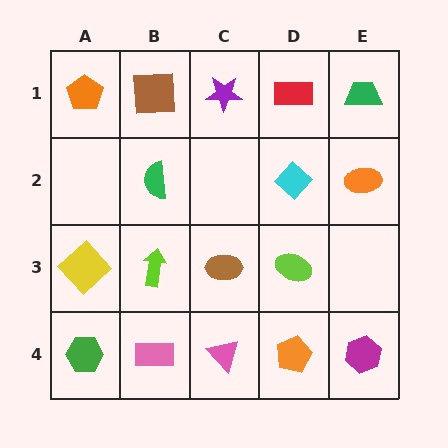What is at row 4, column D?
An orange pentagon.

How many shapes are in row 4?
5 shapes.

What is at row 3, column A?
A yellow diamond.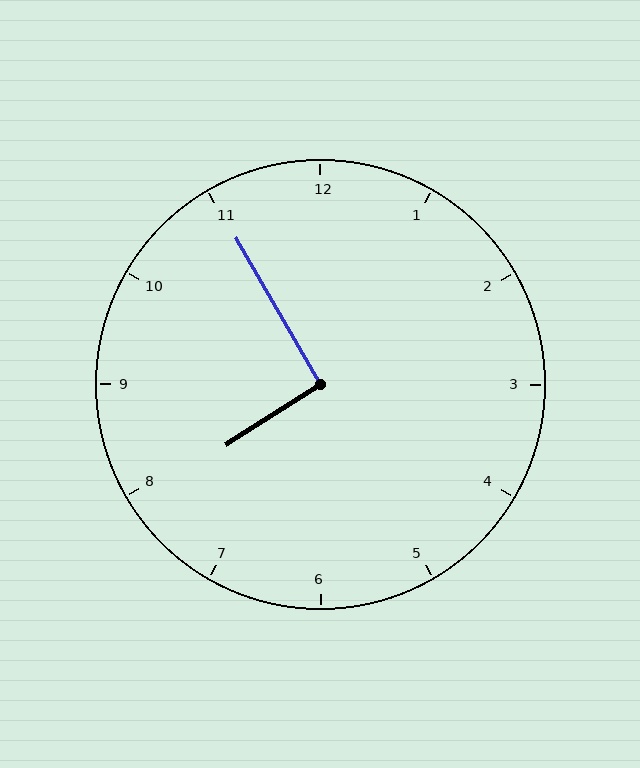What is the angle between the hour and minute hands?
Approximately 92 degrees.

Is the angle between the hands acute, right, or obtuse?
It is right.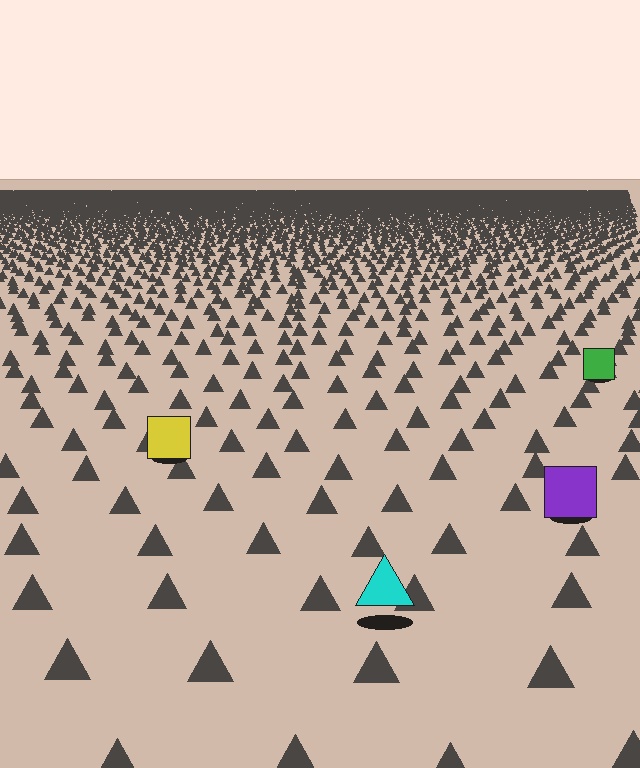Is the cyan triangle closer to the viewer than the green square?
Yes. The cyan triangle is closer — you can tell from the texture gradient: the ground texture is coarser near it.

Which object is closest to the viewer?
The cyan triangle is closest. The texture marks near it are larger and more spread out.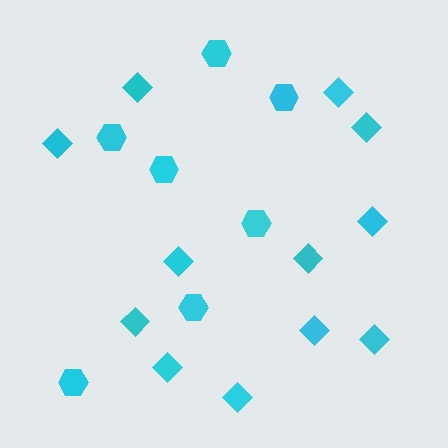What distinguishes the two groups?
There are 2 groups: one group of hexagons (7) and one group of diamonds (12).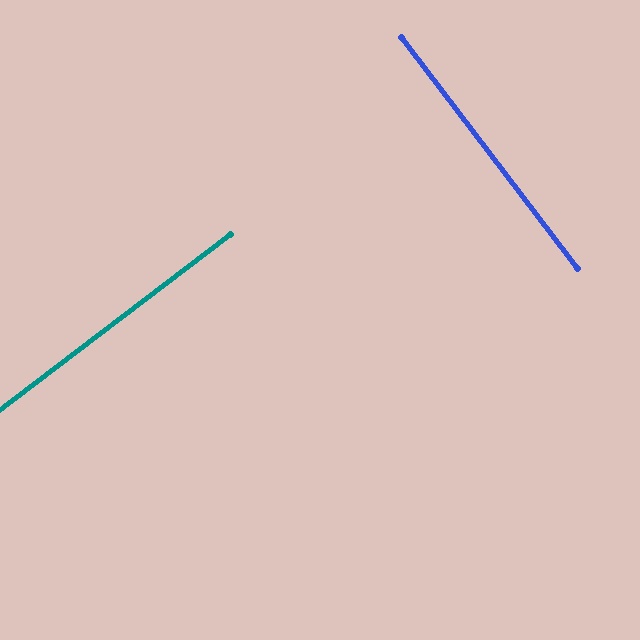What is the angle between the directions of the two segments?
Approximately 90 degrees.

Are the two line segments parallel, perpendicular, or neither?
Perpendicular — they meet at approximately 90°.